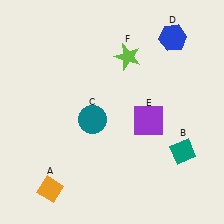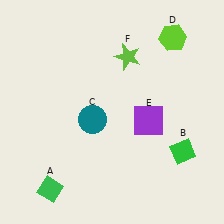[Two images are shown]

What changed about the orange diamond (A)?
In Image 1, A is orange. In Image 2, it changed to green.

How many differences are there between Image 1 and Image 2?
There are 3 differences between the two images.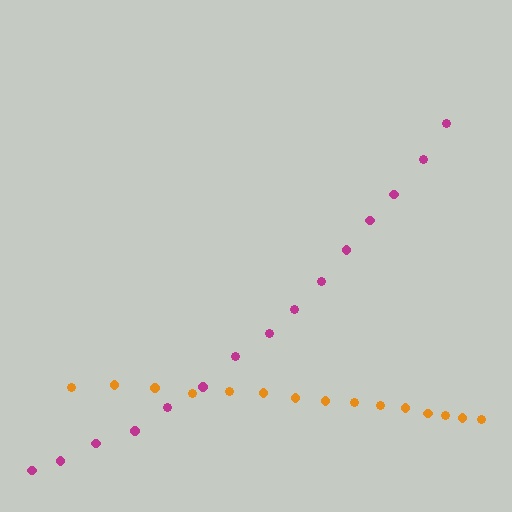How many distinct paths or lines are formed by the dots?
There are 2 distinct paths.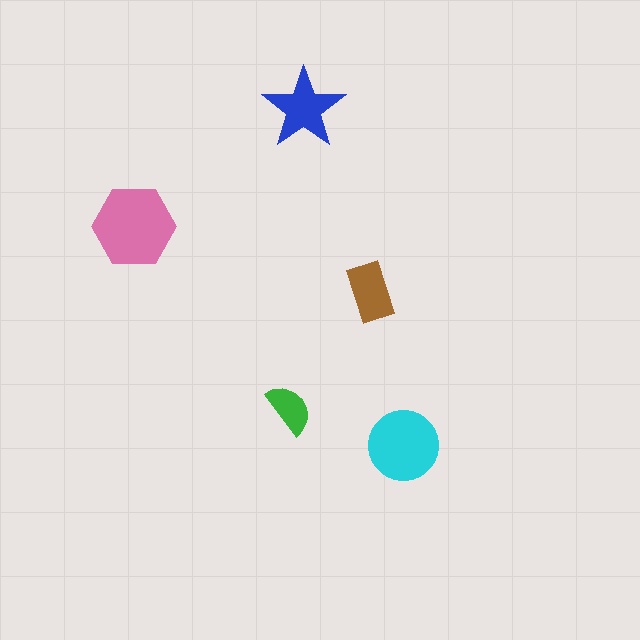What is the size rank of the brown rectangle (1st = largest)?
4th.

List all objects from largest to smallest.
The pink hexagon, the cyan circle, the blue star, the brown rectangle, the green semicircle.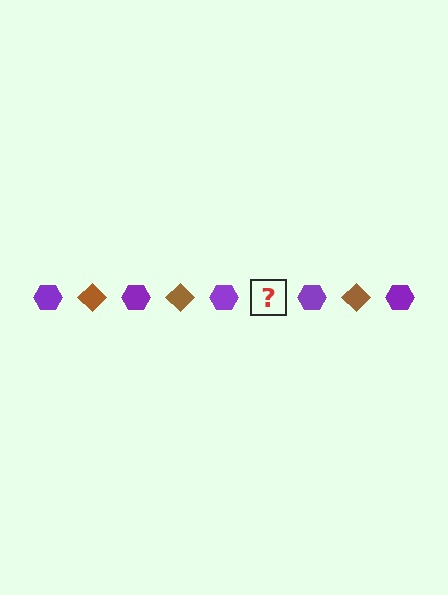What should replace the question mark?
The question mark should be replaced with a brown diamond.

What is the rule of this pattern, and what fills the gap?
The rule is that the pattern alternates between purple hexagon and brown diamond. The gap should be filled with a brown diamond.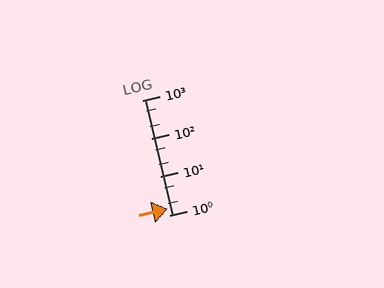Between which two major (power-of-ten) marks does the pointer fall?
The pointer is between 1 and 10.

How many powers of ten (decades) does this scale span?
The scale spans 3 decades, from 1 to 1000.